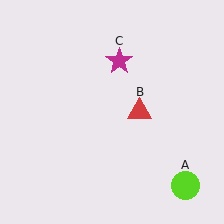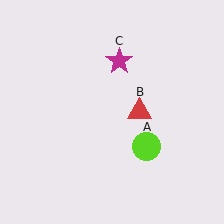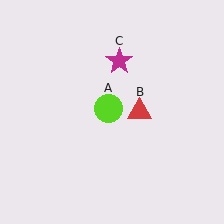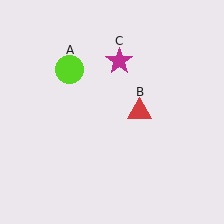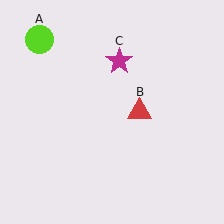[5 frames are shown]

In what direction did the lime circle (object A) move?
The lime circle (object A) moved up and to the left.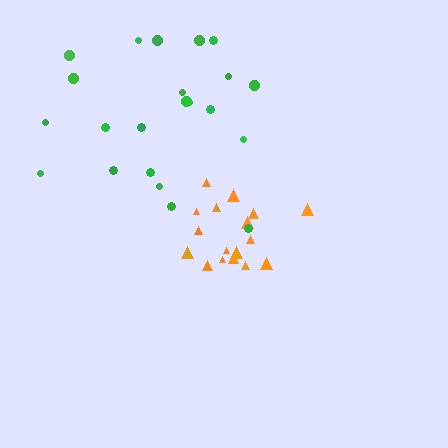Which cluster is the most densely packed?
Orange.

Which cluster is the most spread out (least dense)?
Green.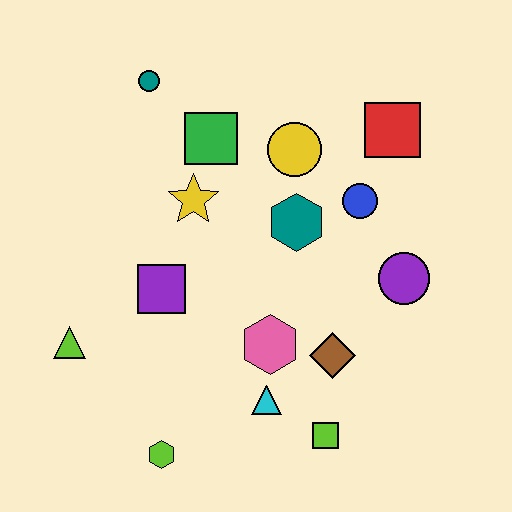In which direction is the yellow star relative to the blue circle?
The yellow star is to the left of the blue circle.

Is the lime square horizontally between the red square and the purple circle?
No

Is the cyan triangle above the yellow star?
No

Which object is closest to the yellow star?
The green square is closest to the yellow star.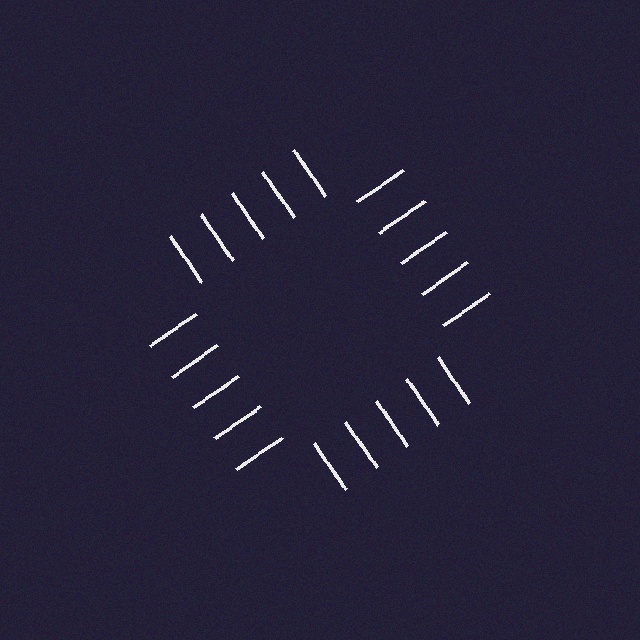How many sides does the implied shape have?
4 sides — the line-ends trace a square.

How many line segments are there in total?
20 — 5 along each of the 4 edges.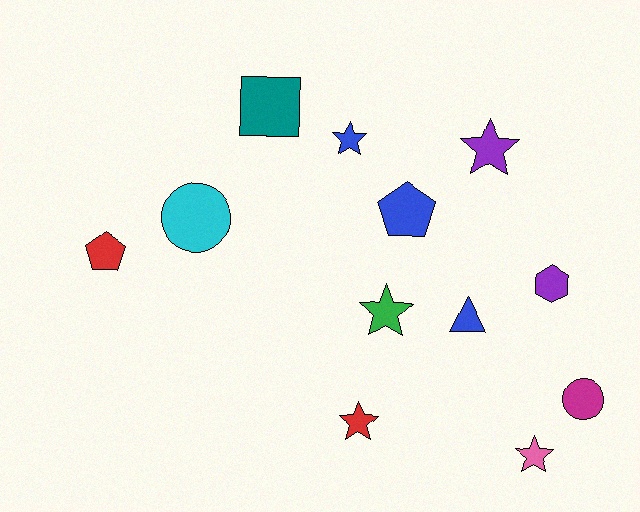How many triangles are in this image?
There is 1 triangle.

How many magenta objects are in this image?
There is 1 magenta object.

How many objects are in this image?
There are 12 objects.